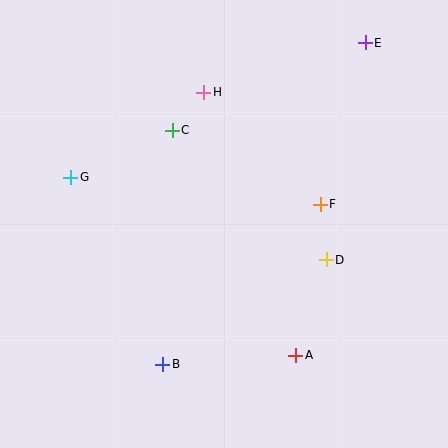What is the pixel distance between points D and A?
The distance between D and A is 100 pixels.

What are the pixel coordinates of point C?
Point C is at (172, 130).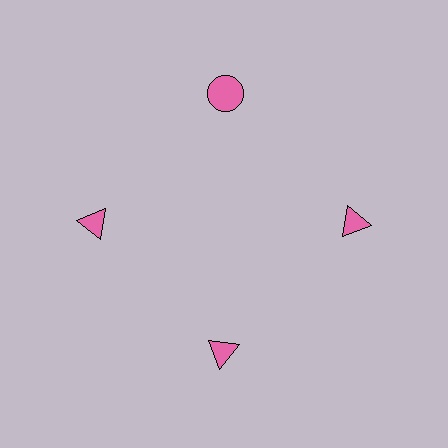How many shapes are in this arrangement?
There are 4 shapes arranged in a ring pattern.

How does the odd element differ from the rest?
It has a different shape: circle instead of triangle.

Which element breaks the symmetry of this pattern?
The pink circle at roughly the 12 o'clock position breaks the symmetry. All other shapes are pink triangles.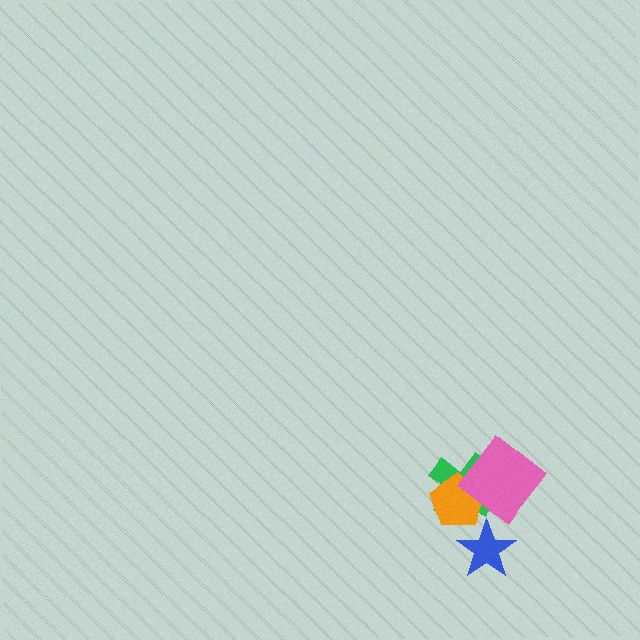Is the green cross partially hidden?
Yes, it is partially covered by another shape.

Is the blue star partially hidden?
No, no other shape covers it.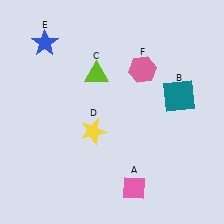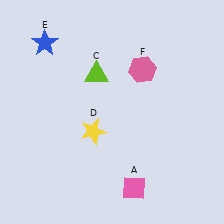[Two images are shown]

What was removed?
The teal square (B) was removed in Image 2.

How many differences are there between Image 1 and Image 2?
There is 1 difference between the two images.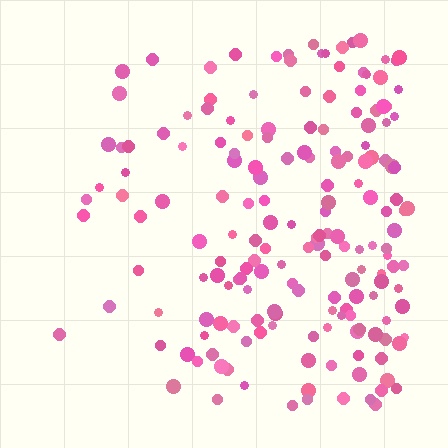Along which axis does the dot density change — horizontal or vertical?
Horizontal.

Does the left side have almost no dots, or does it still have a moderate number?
Still a moderate number, just noticeably fewer than the right.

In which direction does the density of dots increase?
From left to right, with the right side densest.